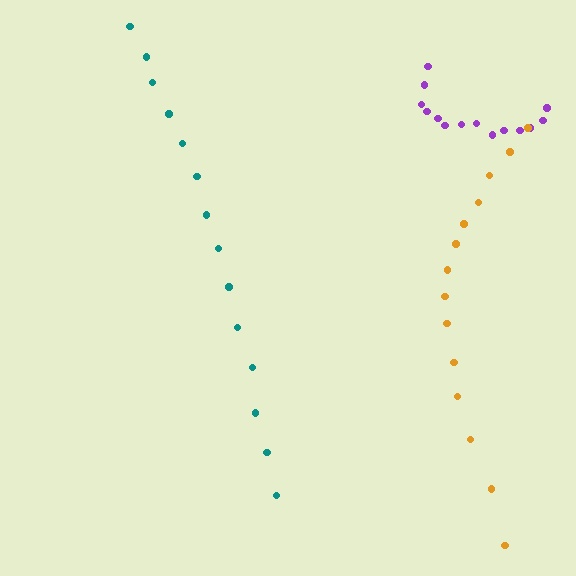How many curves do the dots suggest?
There are 3 distinct paths.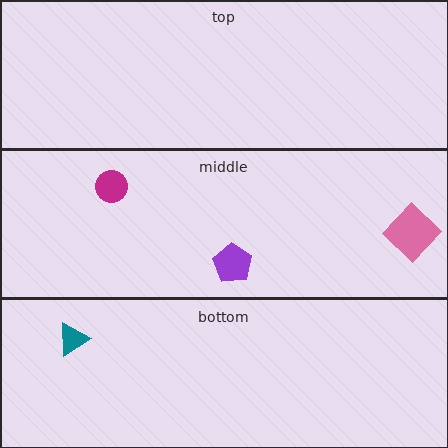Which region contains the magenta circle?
The middle region.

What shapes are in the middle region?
The pink diamond, the purple pentagon, the magenta circle.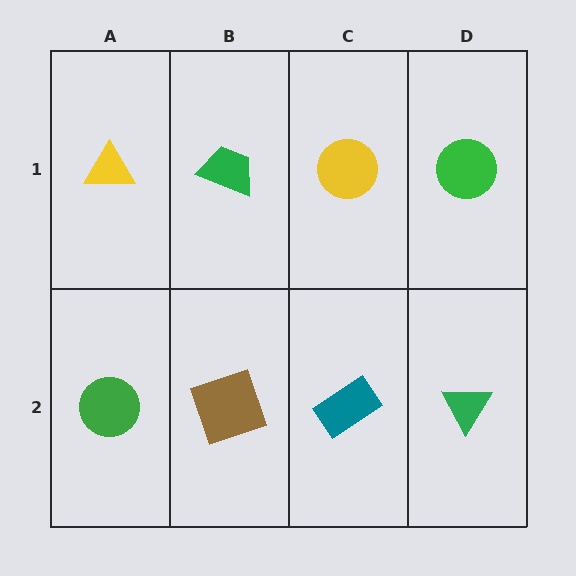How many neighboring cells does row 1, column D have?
2.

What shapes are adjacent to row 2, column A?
A yellow triangle (row 1, column A), a brown square (row 2, column B).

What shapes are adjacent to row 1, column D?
A green triangle (row 2, column D), a yellow circle (row 1, column C).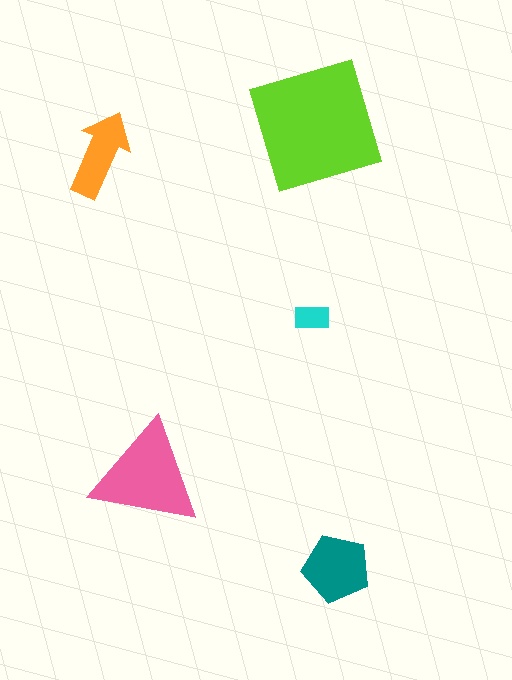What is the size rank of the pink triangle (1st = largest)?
2nd.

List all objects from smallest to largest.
The cyan rectangle, the orange arrow, the teal pentagon, the pink triangle, the lime square.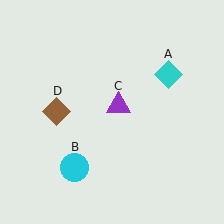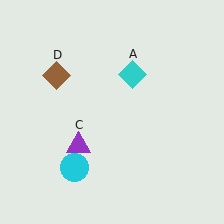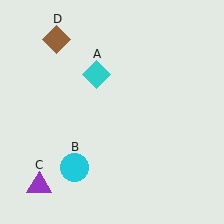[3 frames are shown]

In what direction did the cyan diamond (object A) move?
The cyan diamond (object A) moved left.